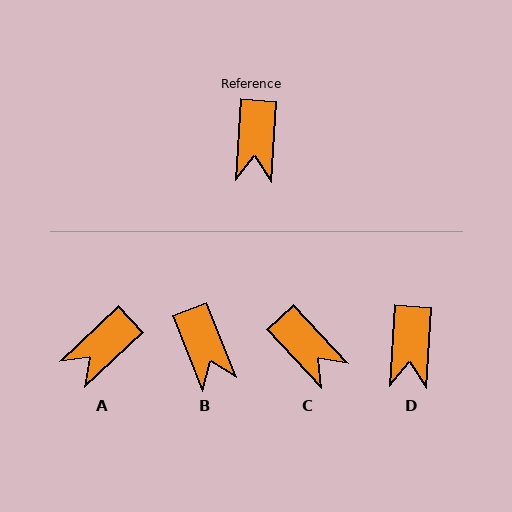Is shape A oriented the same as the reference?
No, it is off by about 43 degrees.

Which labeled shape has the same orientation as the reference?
D.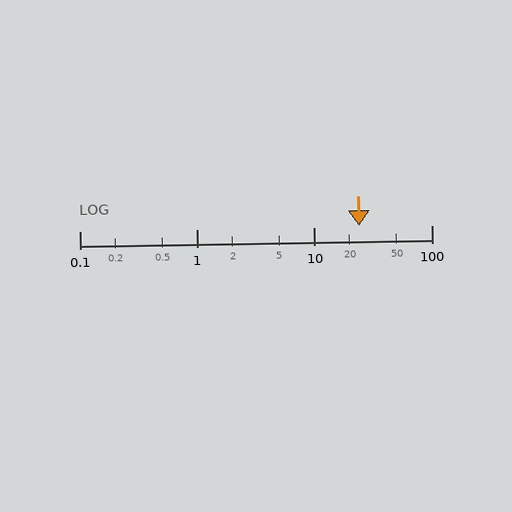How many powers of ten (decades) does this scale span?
The scale spans 3 decades, from 0.1 to 100.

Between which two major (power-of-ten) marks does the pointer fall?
The pointer is between 10 and 100.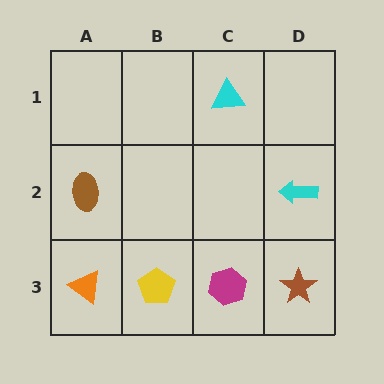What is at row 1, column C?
A cyan triangle.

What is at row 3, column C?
A magenta hexagon.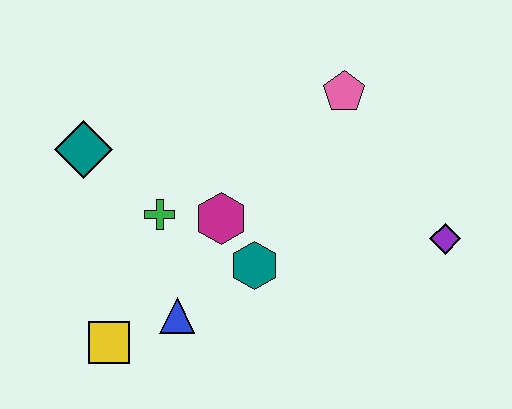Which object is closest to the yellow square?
The blue triangle is closest to the yellow square.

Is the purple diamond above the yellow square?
Yes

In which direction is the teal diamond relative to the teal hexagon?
The teal diamond is to the left of the teal hexagon.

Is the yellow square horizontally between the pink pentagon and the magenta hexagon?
No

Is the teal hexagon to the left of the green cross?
No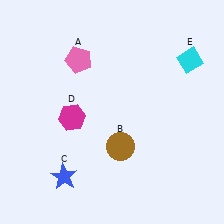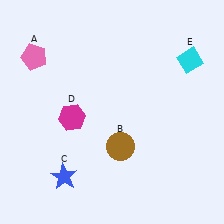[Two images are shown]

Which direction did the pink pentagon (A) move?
The pink pentagon (A) moved left.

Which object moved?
The pink pentagon (A) moved left.